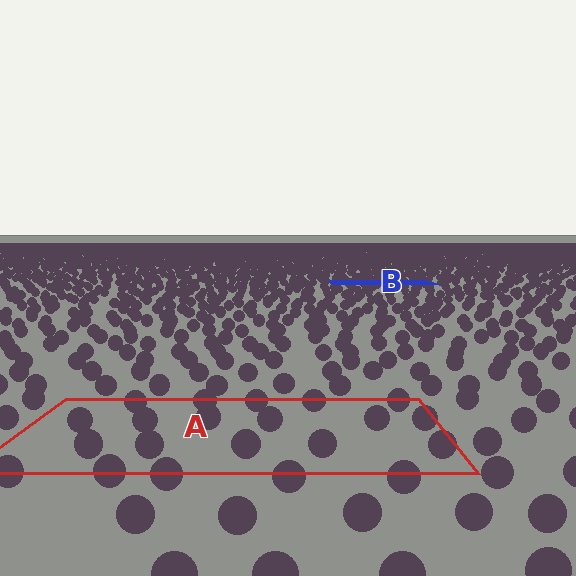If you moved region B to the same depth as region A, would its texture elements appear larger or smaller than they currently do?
They would appear larger. At a closer depth, the same texture elements are projected at a bigger on-screen size.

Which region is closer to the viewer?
Region A is closer. The texture elements there are larger and more spread out.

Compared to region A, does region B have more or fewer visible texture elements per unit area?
Region B has more texture elements per unit area — they are packed more densely because it is farther away.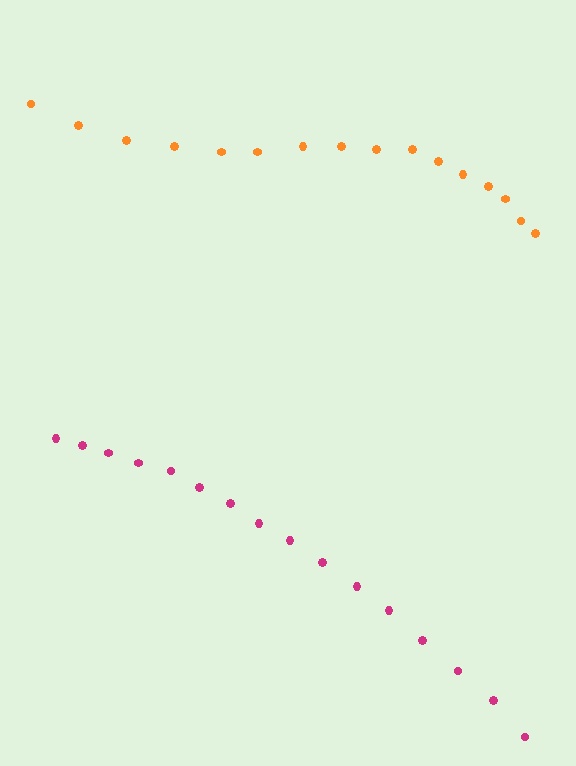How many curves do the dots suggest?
There are 2 distinct paths.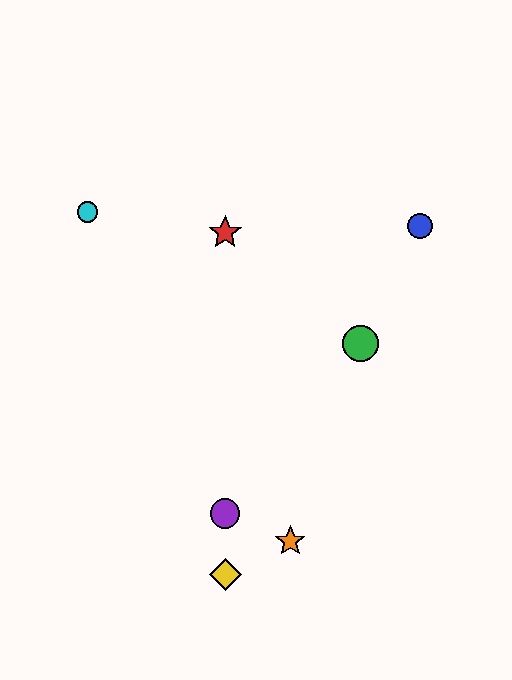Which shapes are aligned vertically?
The red star, the yellow diamond, the purple circle are aligned vertically.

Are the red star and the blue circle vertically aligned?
No, the red star is at x≈225 and the blue circle is at x≈420.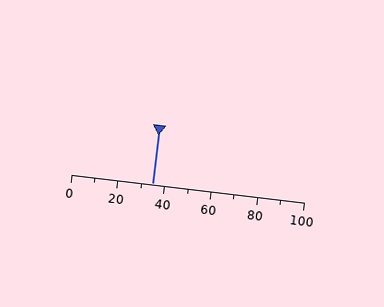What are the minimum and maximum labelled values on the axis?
The axis runs from 0 to 100.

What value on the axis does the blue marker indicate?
The marker indicates approximately 35.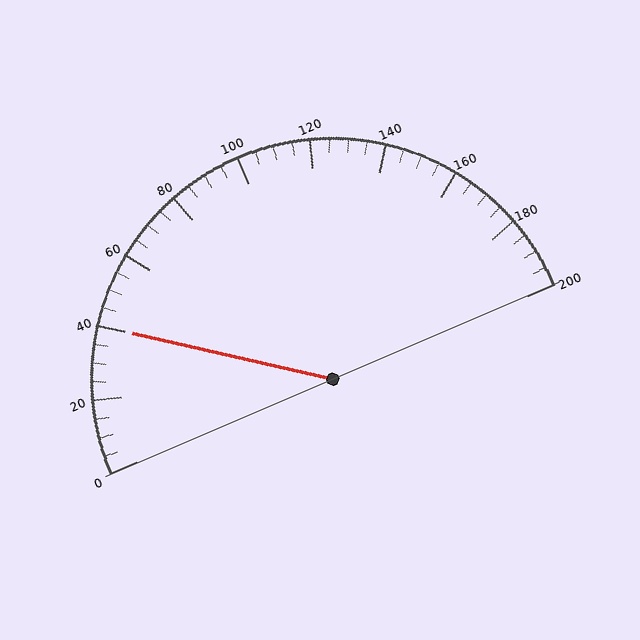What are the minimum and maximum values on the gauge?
The gauge ranges from 0 to 200.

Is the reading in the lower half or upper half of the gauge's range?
The reading is in the lower half of the range (0 to 200).